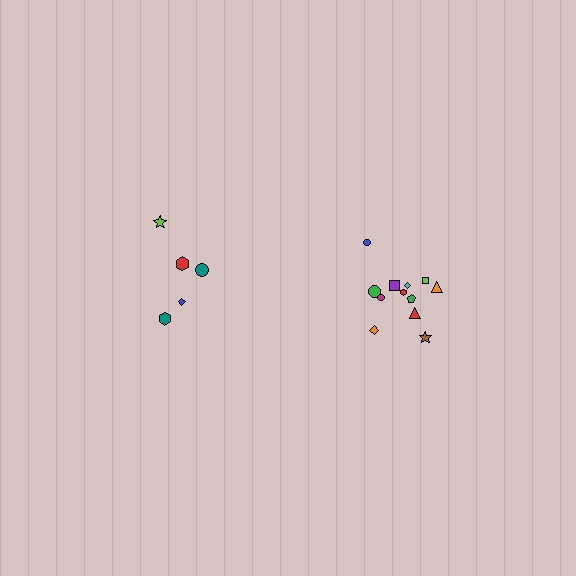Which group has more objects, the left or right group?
The right group.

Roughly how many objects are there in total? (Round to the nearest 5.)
Roughly 15 objects in total.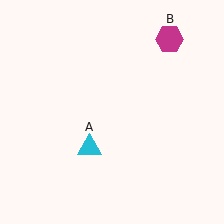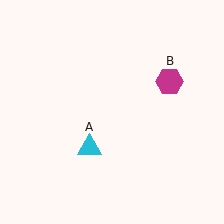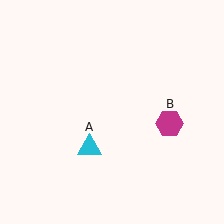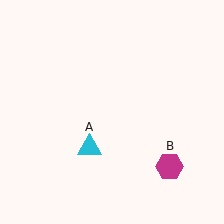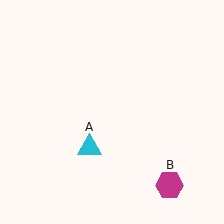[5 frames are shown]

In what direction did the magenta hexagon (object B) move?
The magenta hexagon (object B) moved down.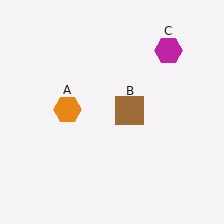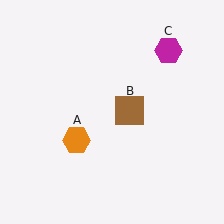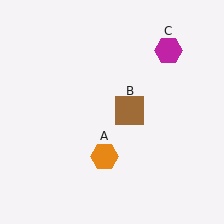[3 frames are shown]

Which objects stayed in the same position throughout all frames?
Brown square (object B) and magenta hexagon (object C) remained stationary.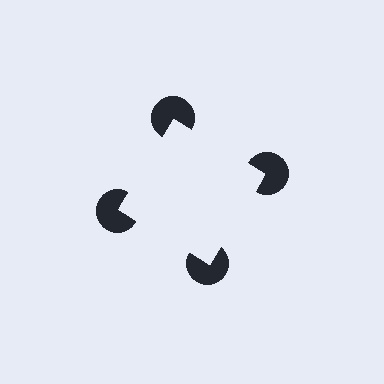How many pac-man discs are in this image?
There are 4 — one at each vertex of the illusory square.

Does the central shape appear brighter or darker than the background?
It typically appears slightly brighter than the background, even though no actual brightness change is drawn.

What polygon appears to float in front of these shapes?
An illusory square — its edges are inferred from the aligned wedge cuts in the pac-man discs, not physically drawn.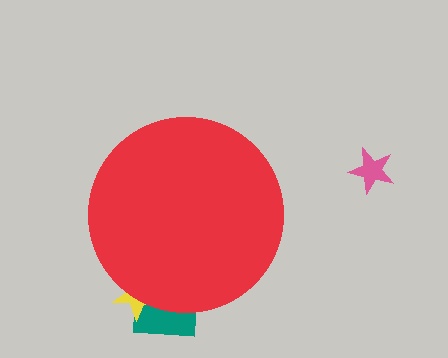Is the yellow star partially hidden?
Yes, the yellow star is partially hidden behind the red circle.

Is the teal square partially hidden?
Yes, the teal square is partially hidden behind the red circle.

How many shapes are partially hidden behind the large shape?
2 shapes are partially hidden.